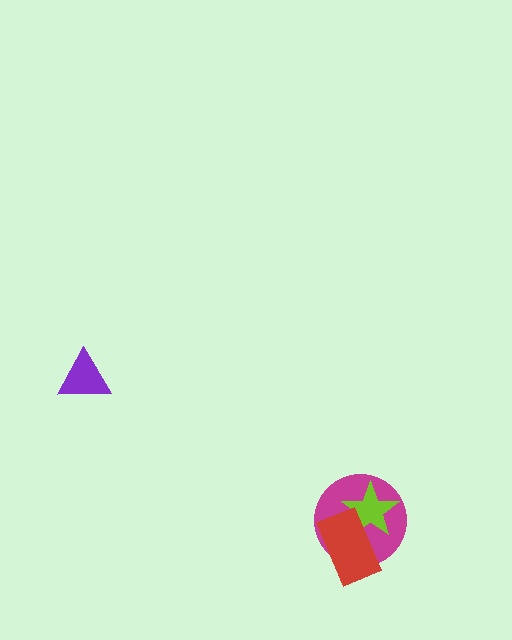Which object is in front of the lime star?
The red rectangle is in front of the lime star.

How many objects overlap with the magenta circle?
2 objects overlap with the magenta circle.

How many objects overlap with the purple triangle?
0 objects overlap with the purple triangle.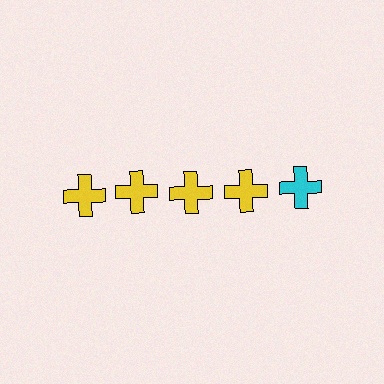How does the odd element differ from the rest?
It has a different color: cyan instead of yellow.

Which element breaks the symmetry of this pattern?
The cyan cross in the top row, rightmost column breaks the symmetry. All other shapes are yellow crosses.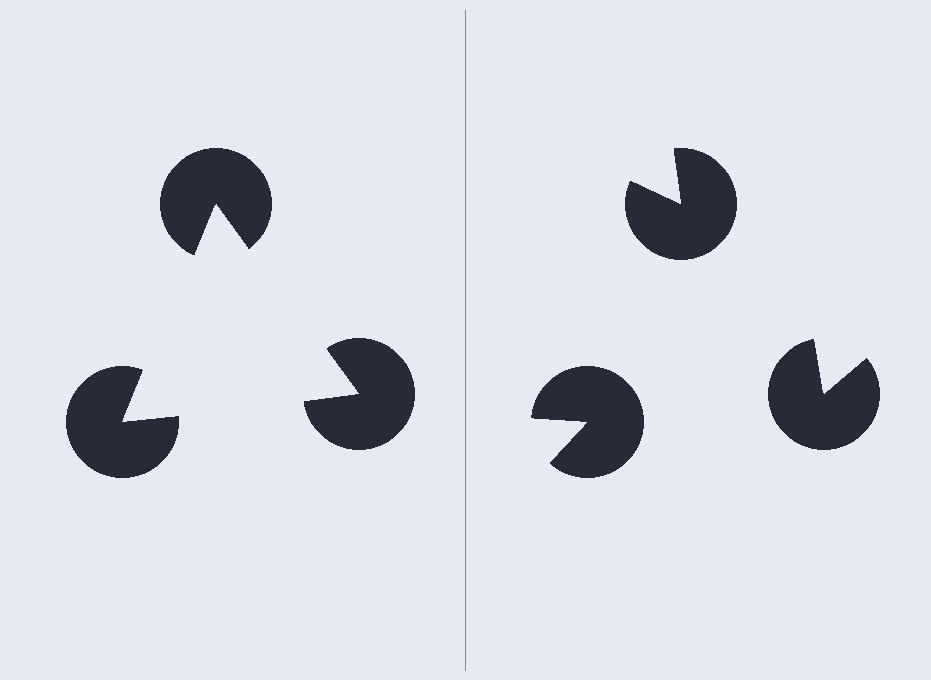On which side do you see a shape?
An illusory triangle appears on the left side. On the right side the wedge cuts are rotated, so no coherent shape forms.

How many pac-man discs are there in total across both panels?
6 — 3 on each side.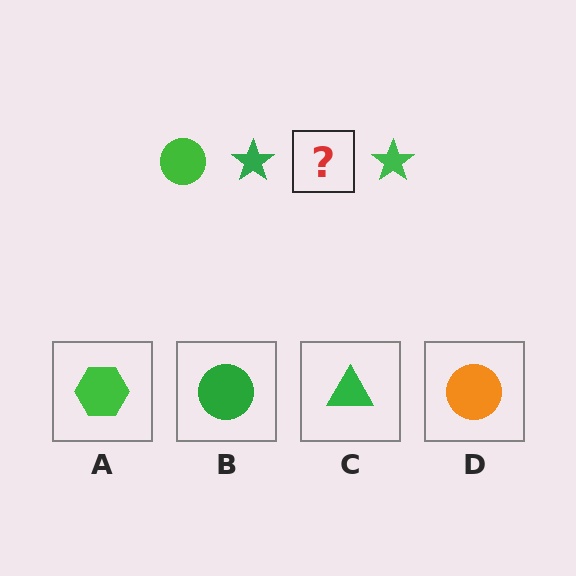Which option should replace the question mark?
Option B.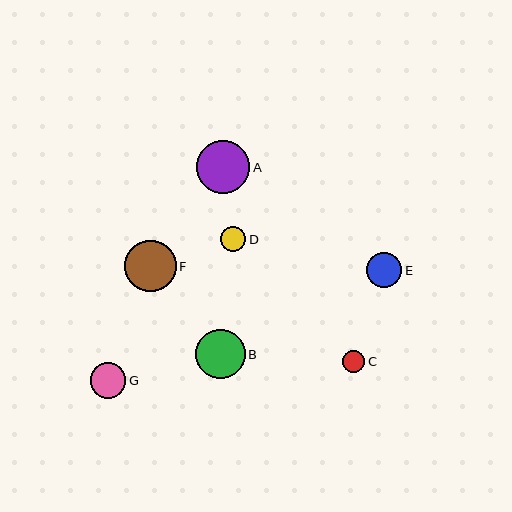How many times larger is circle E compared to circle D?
Circle E is approximately 1.4 times the size of circle D.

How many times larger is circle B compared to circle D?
Circle B is approximately 2.0 times the size of circle D.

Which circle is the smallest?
Circle C is the smallest with a size of approximately 23 pixels.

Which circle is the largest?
Circle A is the largest with a size of approximately 53 pixels.